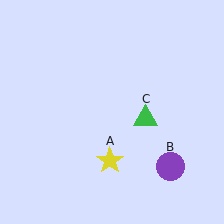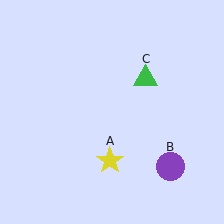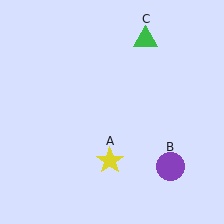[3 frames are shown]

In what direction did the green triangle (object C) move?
The green triangle (object C) moved up.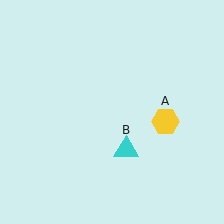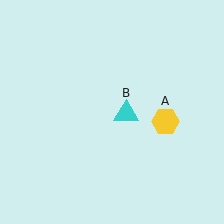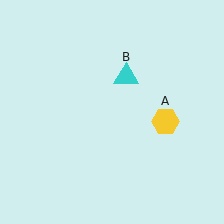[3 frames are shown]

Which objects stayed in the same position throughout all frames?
Yellow hexagon (object A) remained stationary.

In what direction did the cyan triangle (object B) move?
The cyan triangle (object B) moved up.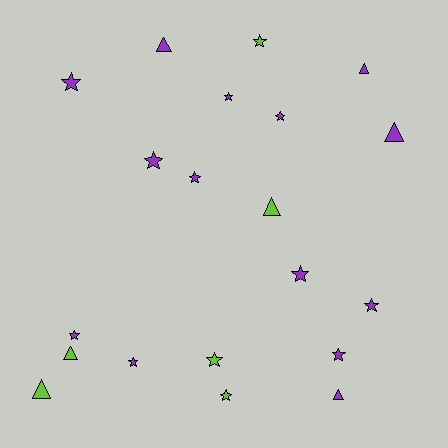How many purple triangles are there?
There are 4 purple triangles.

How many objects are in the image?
There are 20 objects.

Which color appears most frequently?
Purple, with 14 objects.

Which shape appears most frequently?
Star, with 13 objects.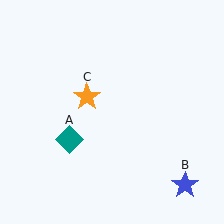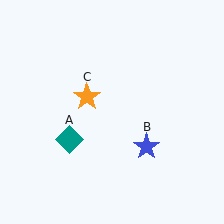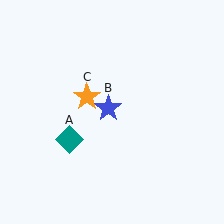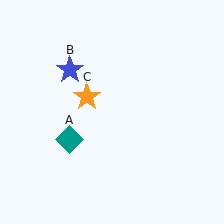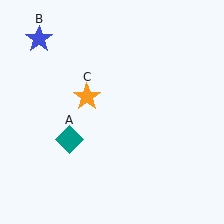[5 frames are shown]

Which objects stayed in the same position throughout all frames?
Teal diamond (object A) and orange star (object C) remained stationary.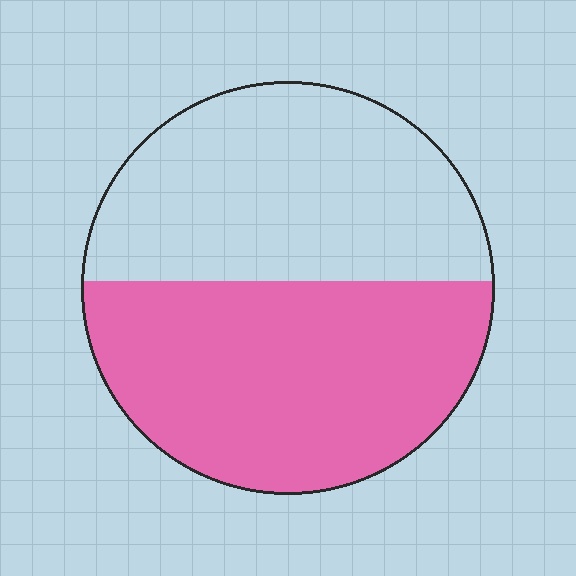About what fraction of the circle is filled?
About one half (1/2).